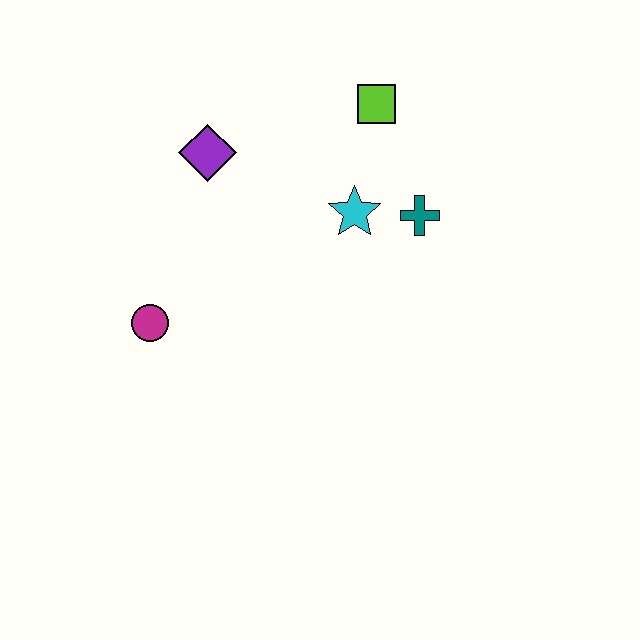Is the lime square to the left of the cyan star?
No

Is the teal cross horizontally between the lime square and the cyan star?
No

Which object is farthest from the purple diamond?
The teal cross is farthest from the purple diamond.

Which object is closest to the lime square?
The cyan star is closest to the lime square.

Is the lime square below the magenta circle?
No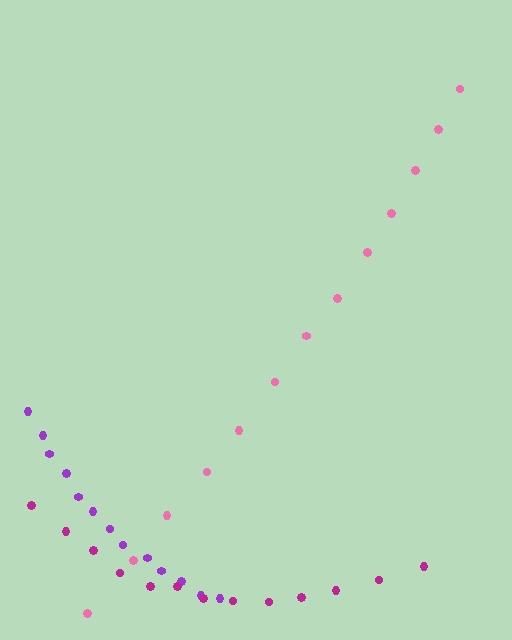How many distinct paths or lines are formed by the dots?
There are 3 distinct paths.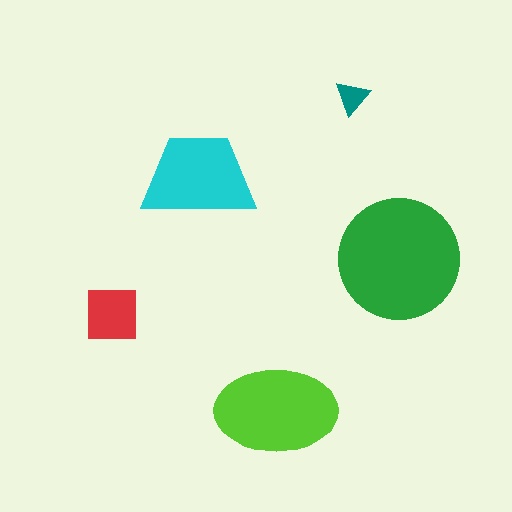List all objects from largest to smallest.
The green circle, the lime ellipse, the cyan trapezoid, the red square, the teal triangle.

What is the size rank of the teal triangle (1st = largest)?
5th.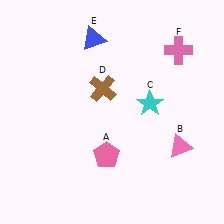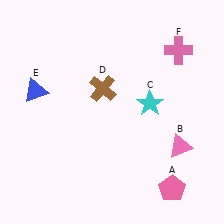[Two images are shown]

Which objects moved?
The objects that moved are: the pink pentagon (A), the blue triangle (E).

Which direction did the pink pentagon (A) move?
The pink pentagon (A) moved right.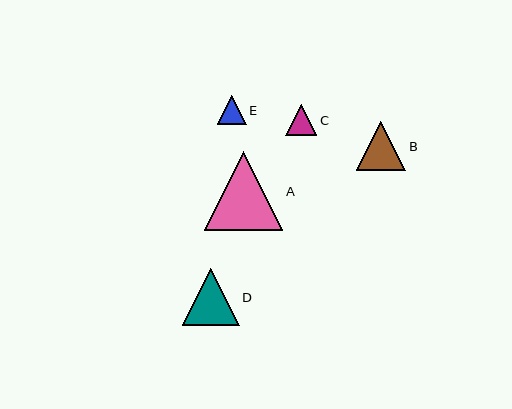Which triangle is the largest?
Triangle A is the largest with a size of approximately 79 pixels.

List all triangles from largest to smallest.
From largest to smallest: A, D, B, C, E.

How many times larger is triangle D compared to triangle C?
Triangle D is approximately 1.8 times the size of triangle C.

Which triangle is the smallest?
Triangle E is the smallest with a size of approximately 29 pixels.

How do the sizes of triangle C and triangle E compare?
Triangle C and triangle E are approximately the same size.